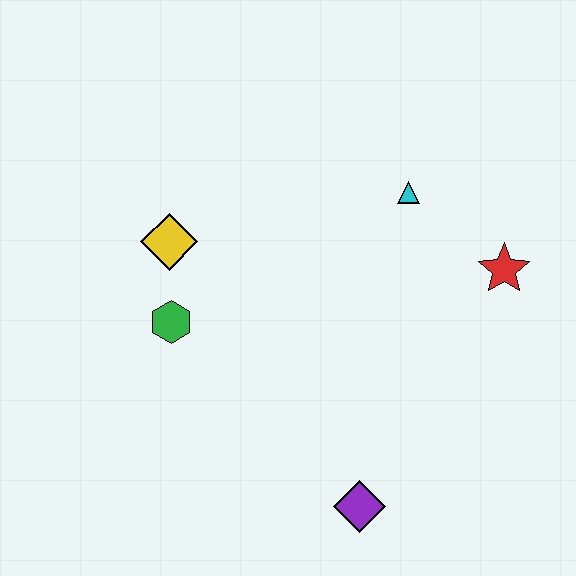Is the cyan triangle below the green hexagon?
No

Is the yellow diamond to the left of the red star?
Yes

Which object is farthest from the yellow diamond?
The red star is farthest from the yellow diamond.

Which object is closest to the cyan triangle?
The red star is closest to the cyan triangle.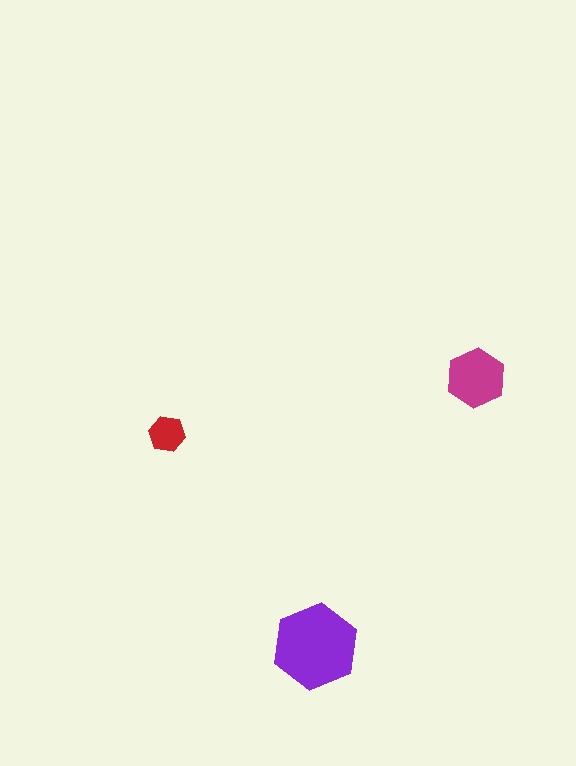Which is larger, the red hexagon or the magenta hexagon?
The magenta one.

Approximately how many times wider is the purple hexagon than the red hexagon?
About 2.5 times wider.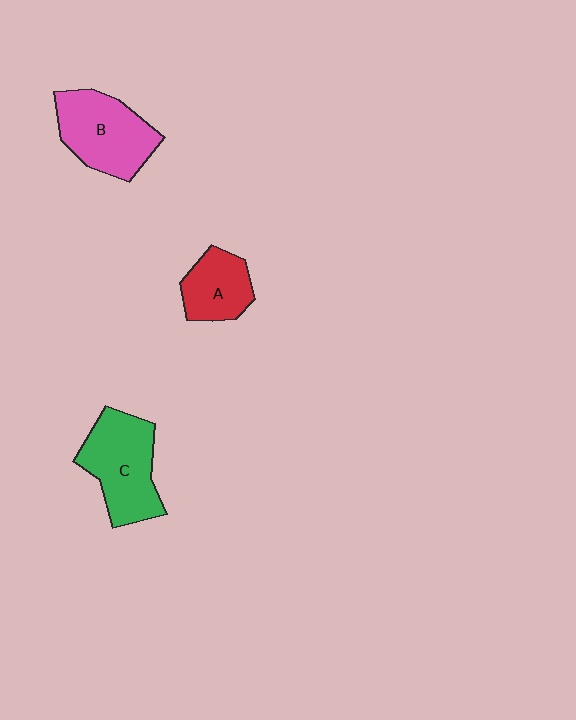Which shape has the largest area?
Shape C (green).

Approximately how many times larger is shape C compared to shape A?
Approximately 1.6 times.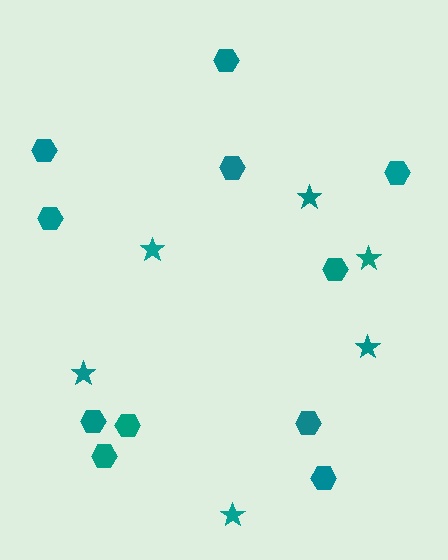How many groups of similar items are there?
There are 2 groups: one group of hexagons (11) and one group of stars (6).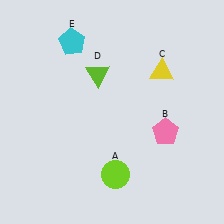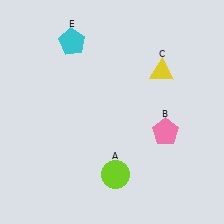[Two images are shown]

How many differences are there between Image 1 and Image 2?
There is 1 difference between the two images.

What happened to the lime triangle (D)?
The lime triangle (D) was removed in Image 2. It was in the top-left area of Image 1.